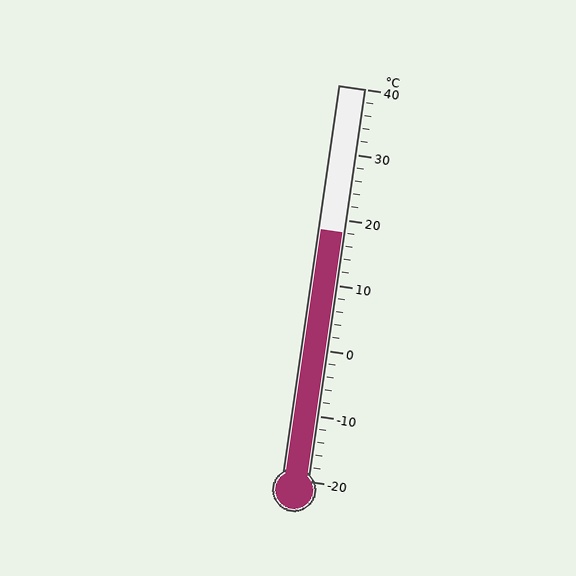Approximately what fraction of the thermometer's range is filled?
The thermometer is filled to approximately 65% of its range.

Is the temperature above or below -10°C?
The temperature is above -10°C.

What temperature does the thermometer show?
The thermometer shows approximately 18°C.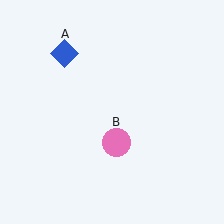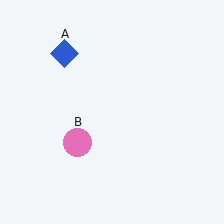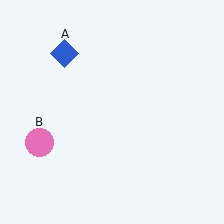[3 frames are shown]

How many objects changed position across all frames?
1 object changed position: pink circle (object B).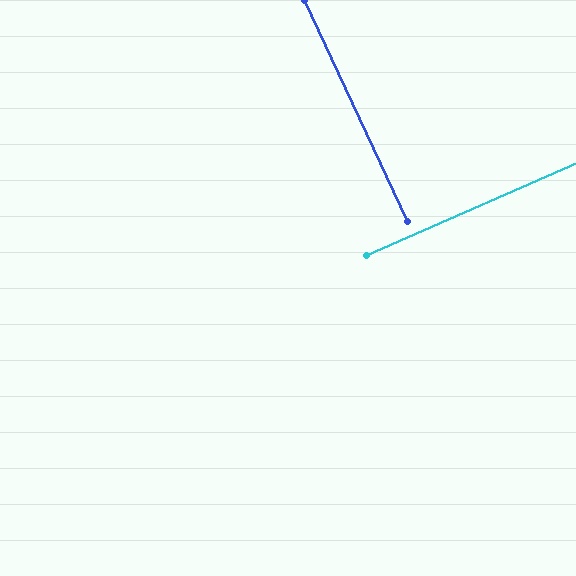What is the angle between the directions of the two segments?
Approximately 89 degrees.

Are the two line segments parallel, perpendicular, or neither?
Perpendicular — they meet at approximately 89°.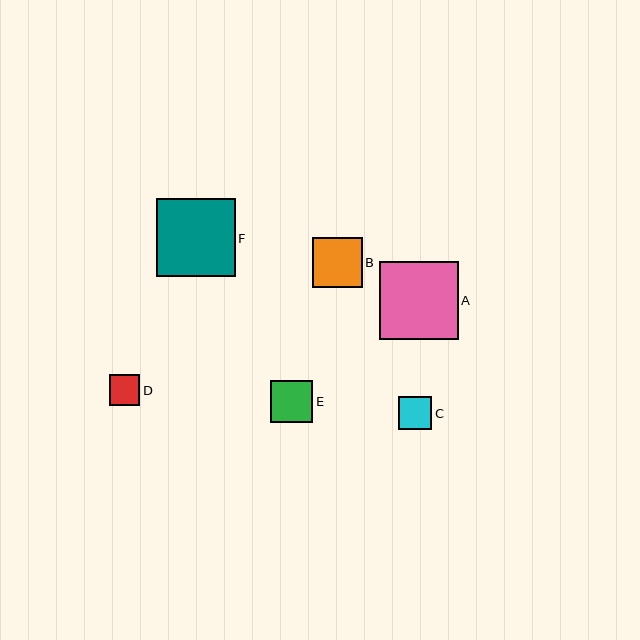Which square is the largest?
Square F is the largest with a size of approximately 78 pixels.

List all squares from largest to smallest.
From largest to smallest: F, A, B, E, C, D.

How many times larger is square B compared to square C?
Square B is approximately 1.5 times the size of square C.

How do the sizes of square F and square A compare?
Square F and square A are approximately the same size.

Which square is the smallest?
Square D is the smallest with a size of approximately 30 pixels.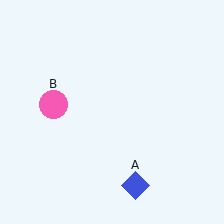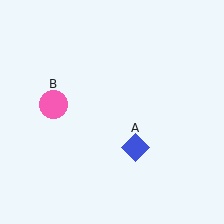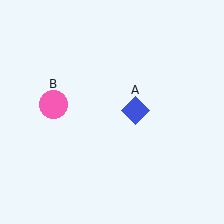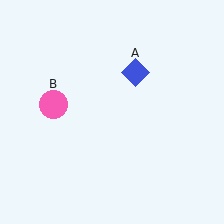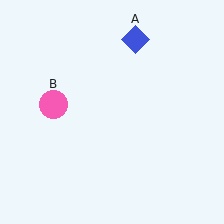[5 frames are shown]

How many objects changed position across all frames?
1 object changed position: blue diamond (object A).